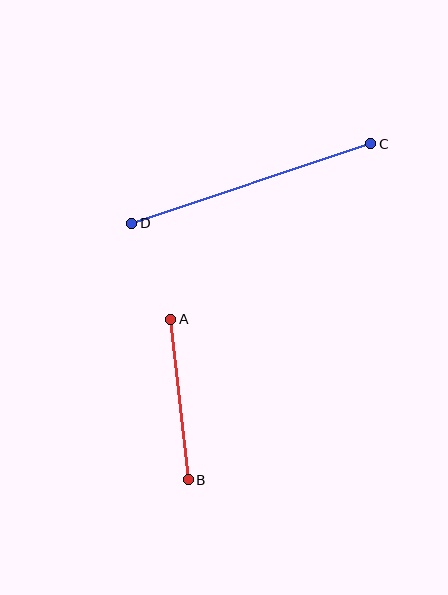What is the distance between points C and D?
The distance is approximately 252 pixels.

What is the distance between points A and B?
The distance is approximately 162 pixels.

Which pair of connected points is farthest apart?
Points C and D are farthest apart.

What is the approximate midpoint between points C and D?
The midpoint is at approximately (251, 183) pixels.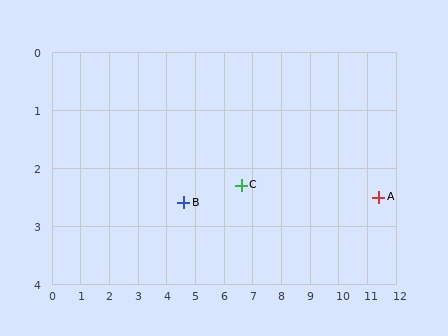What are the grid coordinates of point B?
Point B is at approximately (4.6, 2.6).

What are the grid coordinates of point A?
Point A is at approximately (11.4, 2.5).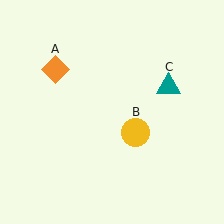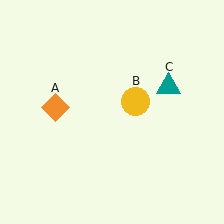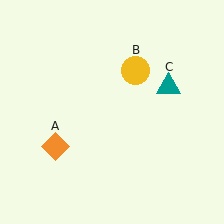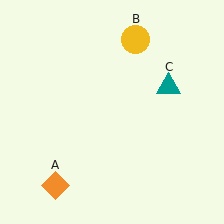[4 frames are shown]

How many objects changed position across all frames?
2 objects changed position: orange diamond (object A), yellow circle (object B).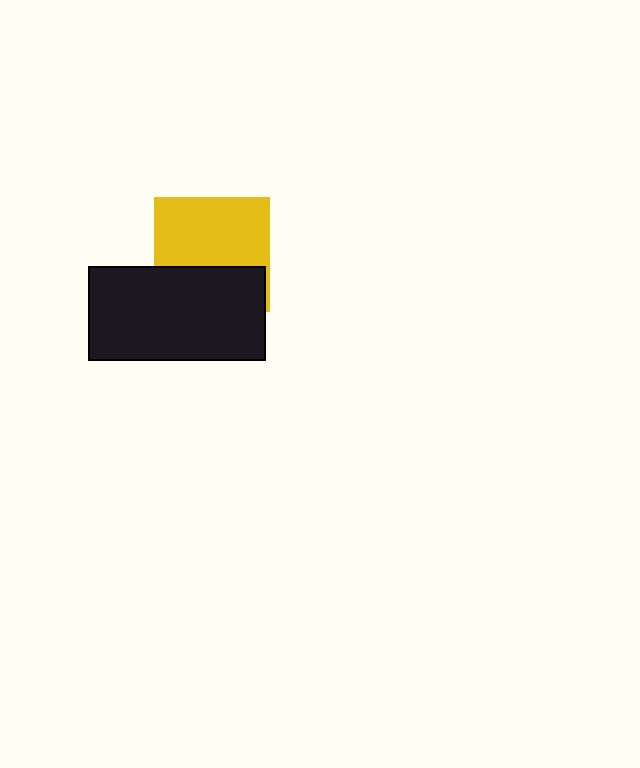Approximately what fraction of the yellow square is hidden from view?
Roughly 39% of the yellow square is hidden behind the black rectangle.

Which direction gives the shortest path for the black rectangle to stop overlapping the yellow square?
Moving down gives the shortest separation.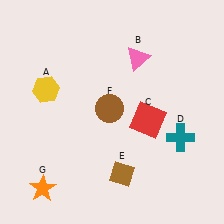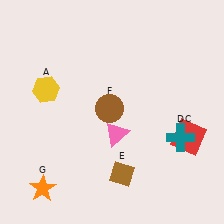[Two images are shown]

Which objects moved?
The objects that moved are: the pink triangle (B), the red square (C).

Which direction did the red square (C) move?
The red square (C) moved right.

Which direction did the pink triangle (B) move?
The pink triangle (B) moved down.